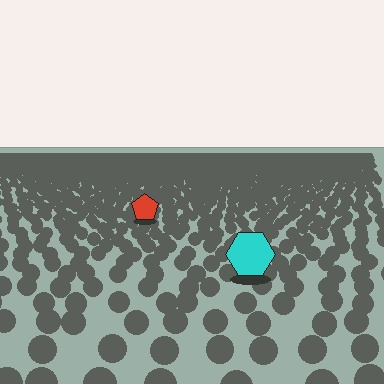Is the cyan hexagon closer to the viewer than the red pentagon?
Yes. The cyan hexagon is closer — you can tell from the texture gradient: the ground texture is coarser near it.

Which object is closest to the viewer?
The cyan hexagon is closest. The texture marks near it are larger and more spread out.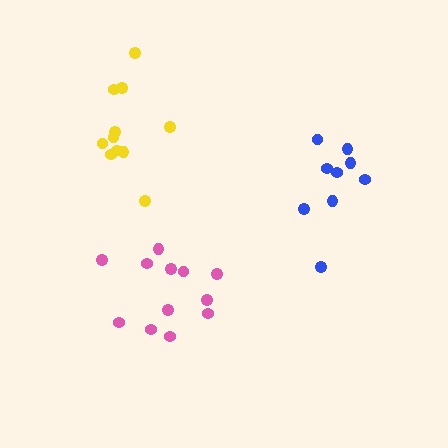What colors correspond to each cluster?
The clusters are colored: pink, yellow, blue.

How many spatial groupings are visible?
There are 3 spatial groupings.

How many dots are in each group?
Group 1: 12 dots, Group 2: 11 dots, Group 3: 9 dots (32 total).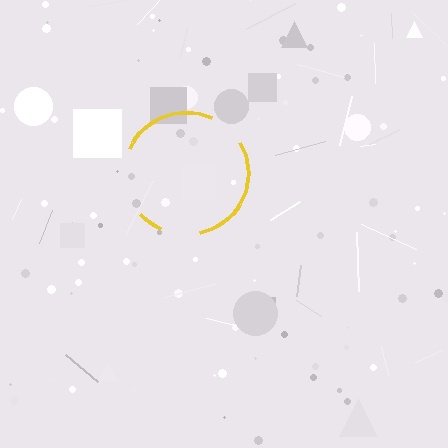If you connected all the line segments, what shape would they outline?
They would outline a circle.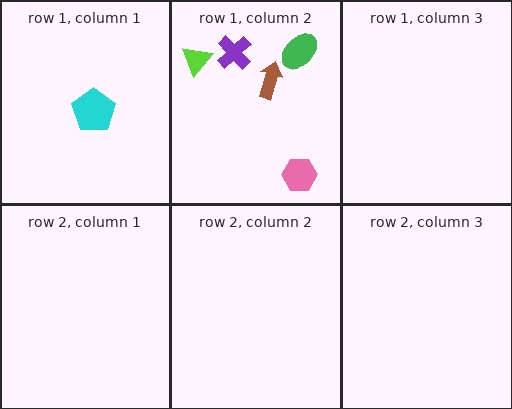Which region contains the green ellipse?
The row 1, column 2 region.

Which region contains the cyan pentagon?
The row 1, column 1 region.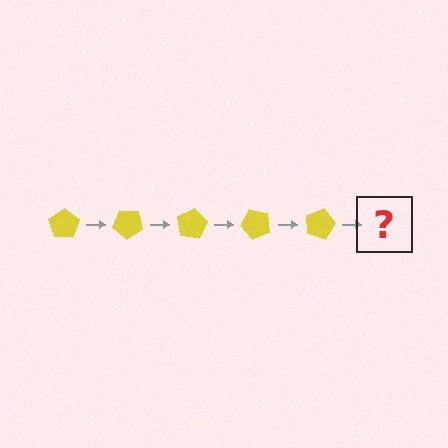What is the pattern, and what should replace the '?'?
The pattern is that the pentagon rotates 40 degrees each step. The '?' should be a yellow pentagon rotated 200 degrees.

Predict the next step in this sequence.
The next step is a yellow pentagon rotated 200 degrees.